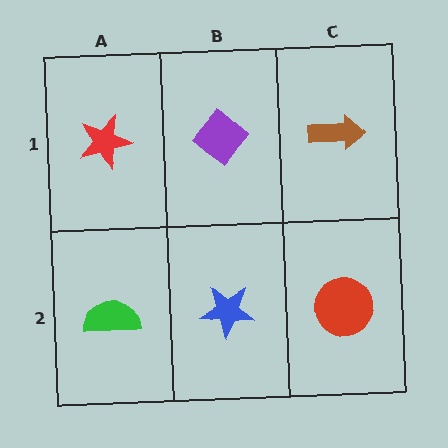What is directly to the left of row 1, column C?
A purple diamond.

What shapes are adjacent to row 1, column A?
A green semicircle (row 2, column A), a purple diamond (row 1, column B).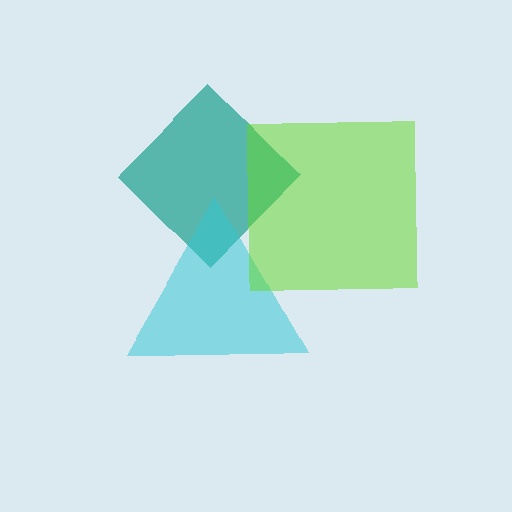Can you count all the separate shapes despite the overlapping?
Yes, there are 3 separate shapes.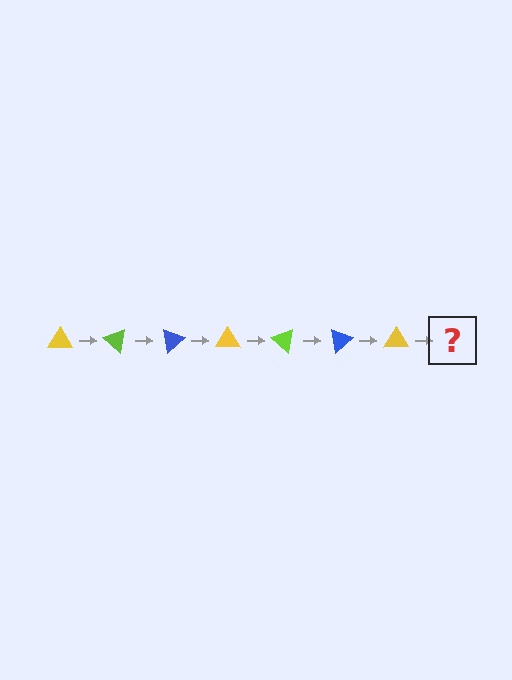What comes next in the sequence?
The next element should be a lime triangle, rotated 280 degrees from the start.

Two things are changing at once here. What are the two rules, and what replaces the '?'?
The two rules are that it rotates 40 degrees each step and the color cycles through yellow, lime, and blue. The '?' should be a lime triangle, rotated 280 degrees from the start.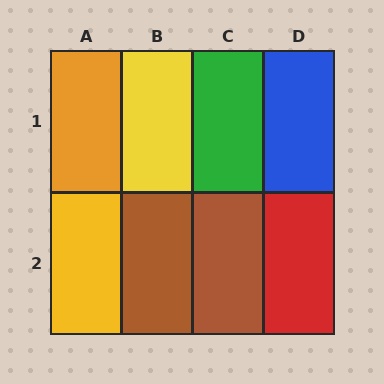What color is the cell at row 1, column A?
Orange.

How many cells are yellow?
2 cells are yellow.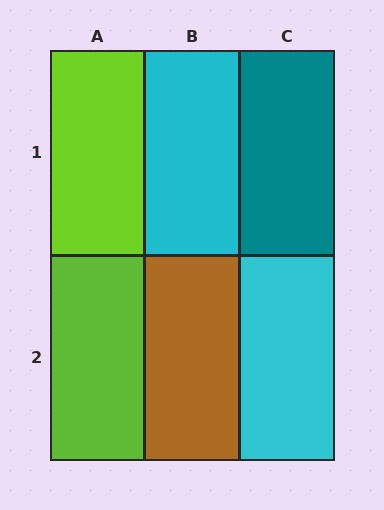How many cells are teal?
1 cell is teal.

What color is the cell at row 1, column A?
Lime.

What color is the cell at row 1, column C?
Teal.